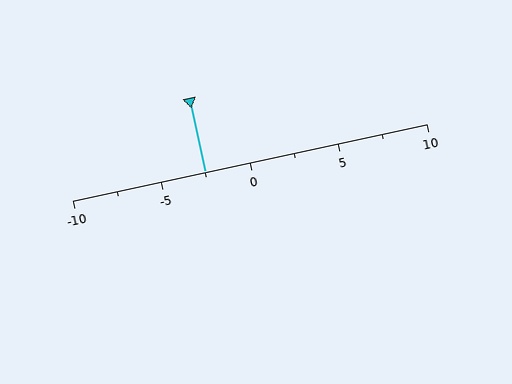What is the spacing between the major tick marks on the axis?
The major ticks are spaced 5 apart.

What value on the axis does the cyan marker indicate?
The marker indicates approximately -2.5.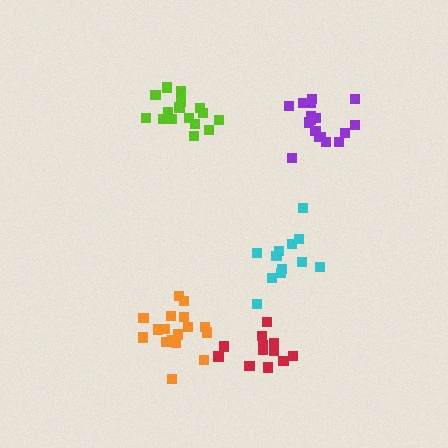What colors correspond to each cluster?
The clusters are colored: purple, orange, red, lime, cyan.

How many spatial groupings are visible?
There are 5 spatial groupings.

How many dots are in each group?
Group 1: 17 dots, Group 2: 17 dots, Group 3: 12 dots, Group 4: 16 dots, Group 5: 12 dots (74 total).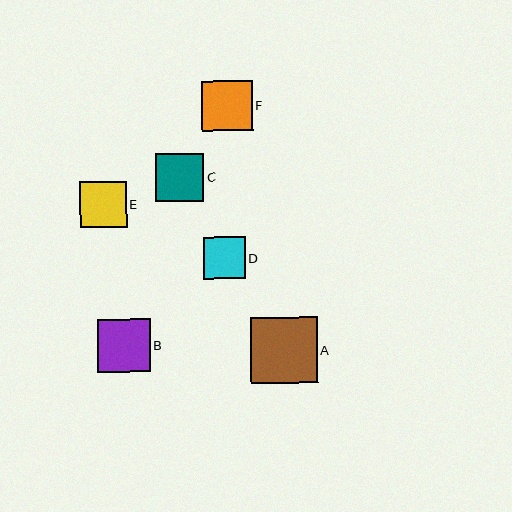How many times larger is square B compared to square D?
Square B is approximately 1.2 times the size of square D.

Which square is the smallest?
Square D is the smallest with a size of approximately 42 pixels.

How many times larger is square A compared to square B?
Square A is approximately 1.3 times the size of square B.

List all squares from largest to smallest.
From largest to smallest: A, B, F, C, E, D.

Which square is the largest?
Square A is the largest with a size of approximately 67 pixels.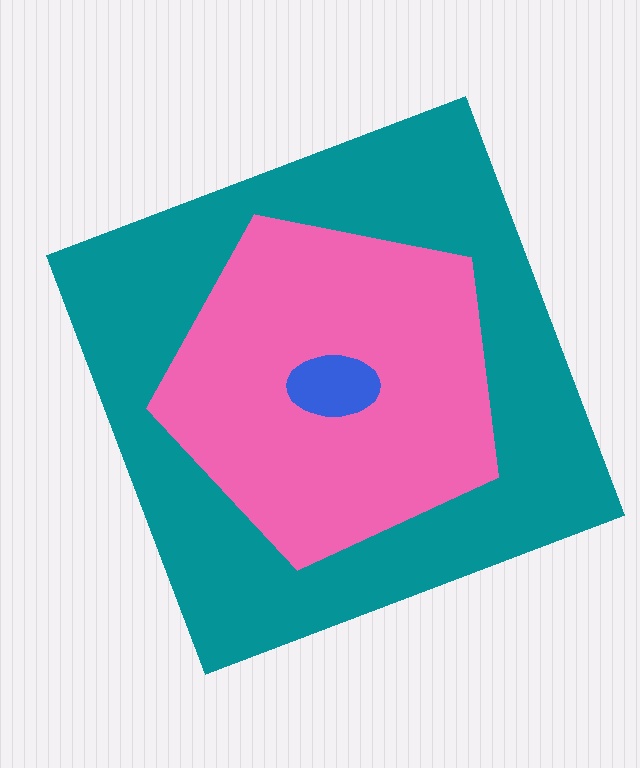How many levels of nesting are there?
3.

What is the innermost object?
The blue ellipse.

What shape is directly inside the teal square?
The pink pentagon.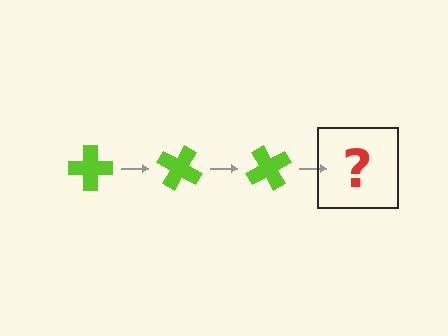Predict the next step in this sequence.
The next step is a lime cross rotated 90 degrees.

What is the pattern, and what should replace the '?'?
The pattern is that the cross rotates 30 degrees each step. The '?' should be a lime cross rotated 90 degrees.